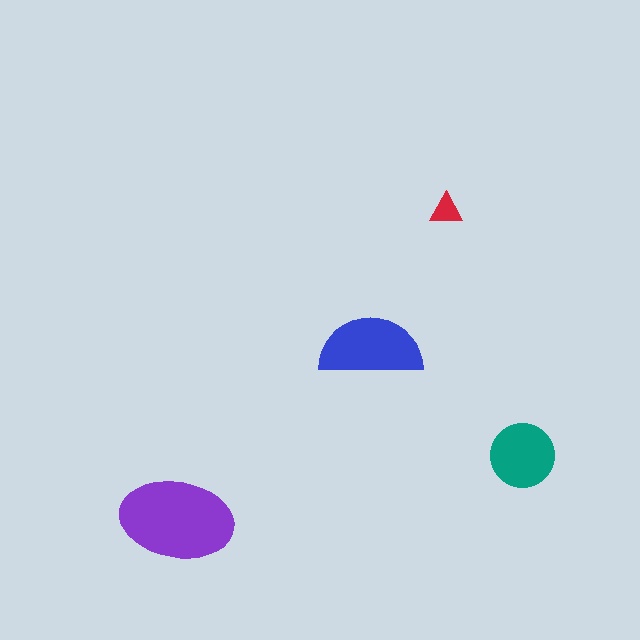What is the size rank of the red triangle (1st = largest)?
4th.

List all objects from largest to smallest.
The purple ellipse, the blue semicircle, the teal circle, the red triangle.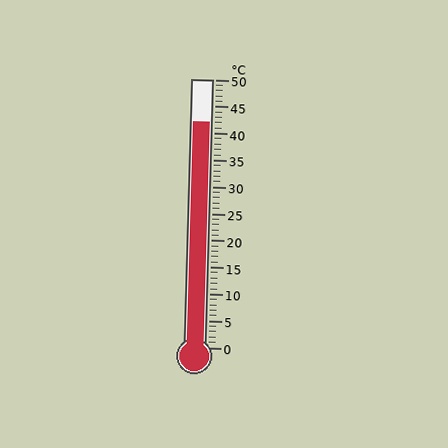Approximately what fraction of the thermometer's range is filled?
The thermometer is filled to approximately 85% of its range.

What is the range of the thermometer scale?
The thermometer scale ranges from 0°C to 50°C.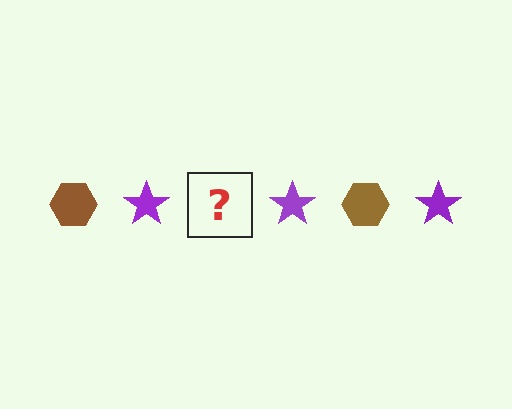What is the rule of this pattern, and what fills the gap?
The rule is that the pattern alternates between brown hexagon and purple star. The gap should be filled with a brown hexagon.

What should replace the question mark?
The question mark should be replaced with a brown hexagon.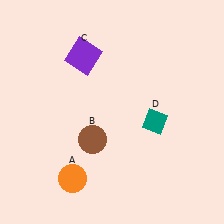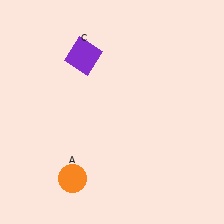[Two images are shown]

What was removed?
The brown circle (B), the teal diamond (D) were removed in Image 2.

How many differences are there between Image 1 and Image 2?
There are 2 differences between the two images.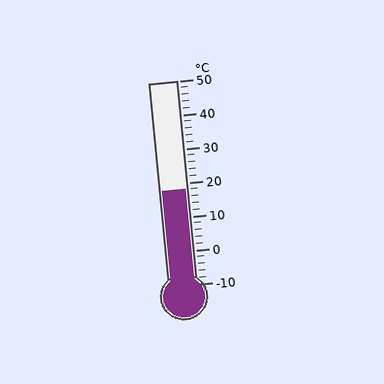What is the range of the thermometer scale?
The thermometer scale ranges from -10°C to 50°C.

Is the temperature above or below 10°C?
The temperature is above 10°C.